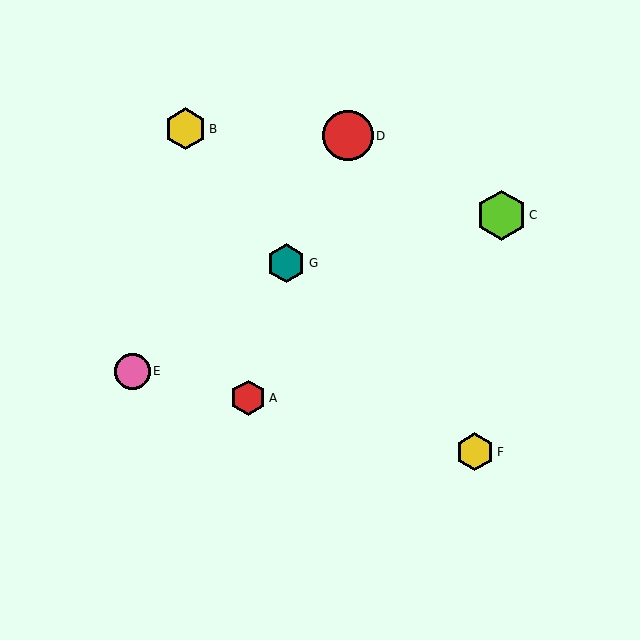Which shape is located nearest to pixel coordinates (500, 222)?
The lime hexagon (labeled C) at (501, 215) is nearest to that location.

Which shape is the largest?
The red circle (labeled D) is the largest.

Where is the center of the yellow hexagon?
The center of the yellow hexagon is at (475, 452).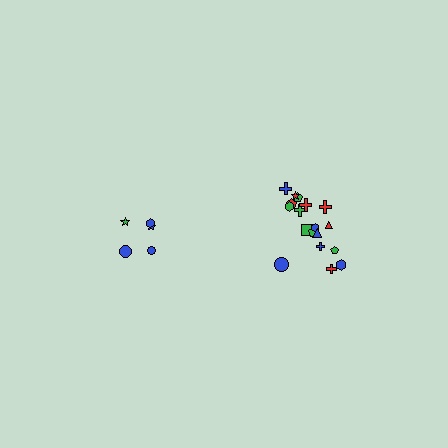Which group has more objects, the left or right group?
The right group.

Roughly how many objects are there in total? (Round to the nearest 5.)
Roughly 25 objects in total.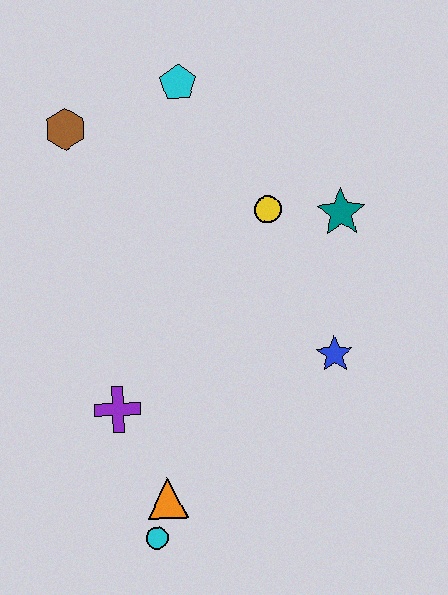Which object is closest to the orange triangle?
The cyan circle is closest to the orange triangle.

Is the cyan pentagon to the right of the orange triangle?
Yes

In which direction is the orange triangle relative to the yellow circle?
The orange triangle is below the yellow circle.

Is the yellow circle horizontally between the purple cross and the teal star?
Yes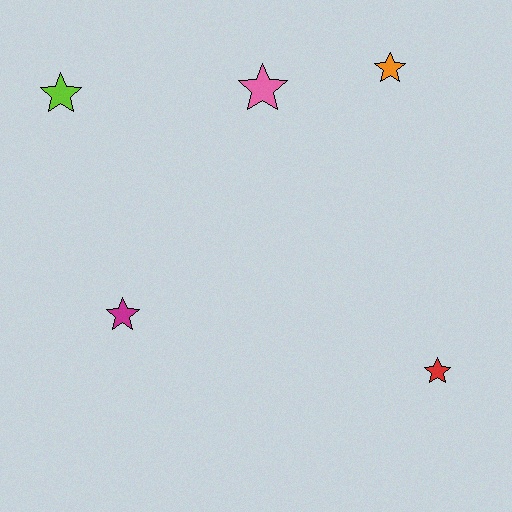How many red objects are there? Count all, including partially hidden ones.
There is 1 red object.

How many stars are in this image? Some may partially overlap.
There are 5 stars.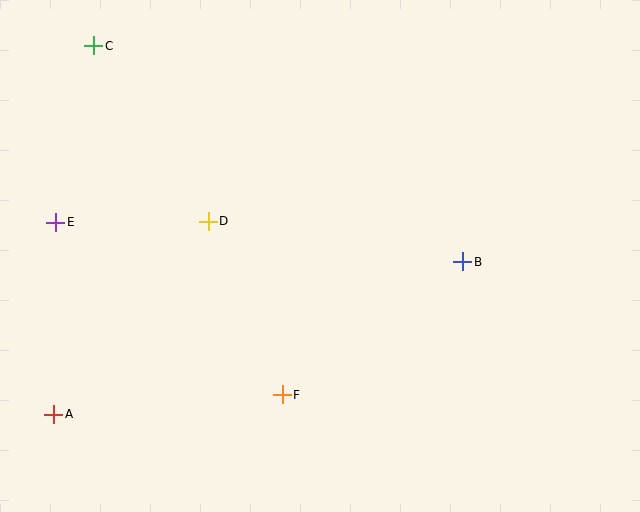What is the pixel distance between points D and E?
The distance between D and E is 153 pixels.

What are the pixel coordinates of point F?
Point F is at (282, 395).